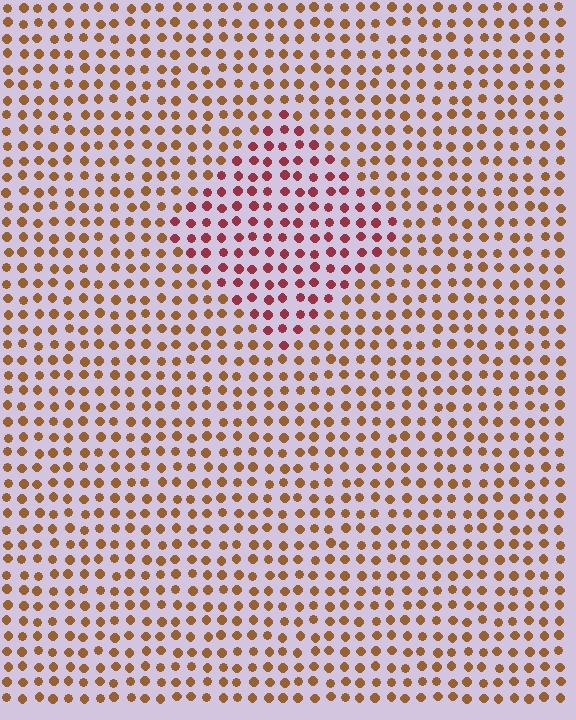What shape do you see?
I see a diamond.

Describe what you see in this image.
The image is filled with small brown elements in a uniform arrangement. A diamond-shaped region is visible where the elements are tinted to a slightly different hue, forming a subtle color boundary.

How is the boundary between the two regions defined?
The boundary is defined purely by a slight shift in hue (about 40 degrees). Spacing, size, and orientation are identical on both sides.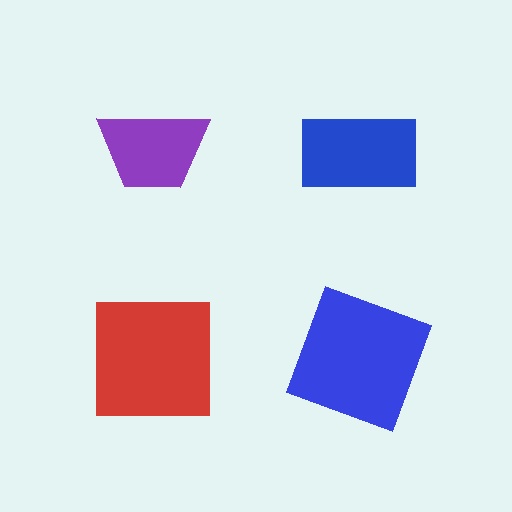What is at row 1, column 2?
A blue rectangle.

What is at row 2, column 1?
A red square.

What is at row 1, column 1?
A purple trapezoid.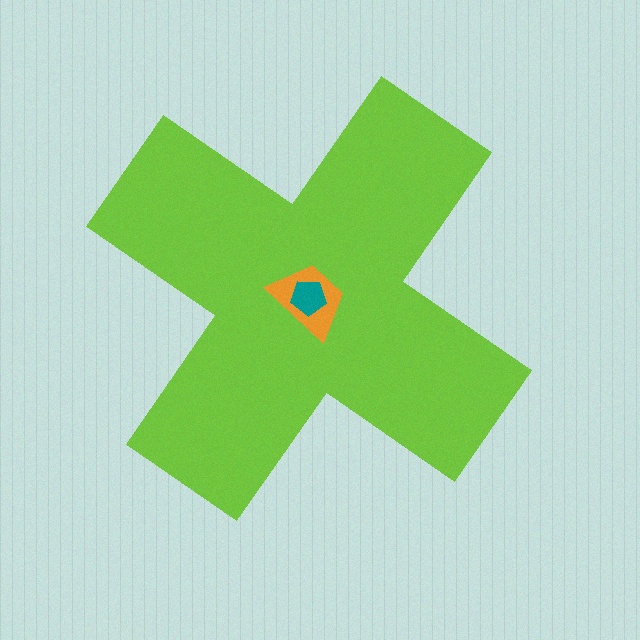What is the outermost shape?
The lime cross.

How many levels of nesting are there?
3.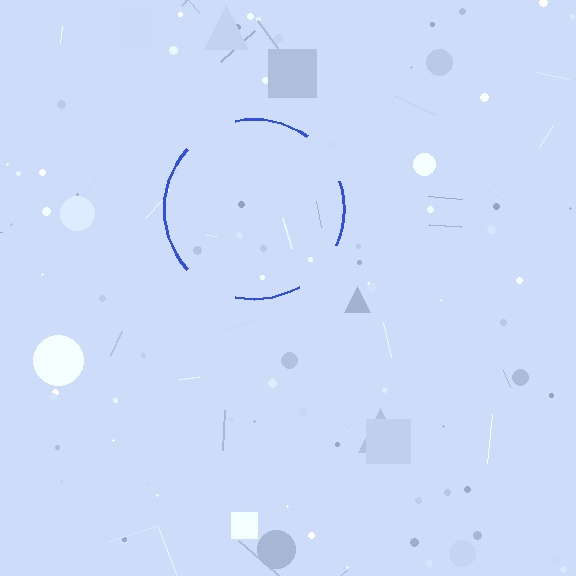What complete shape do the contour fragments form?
The contour fragments form a circle.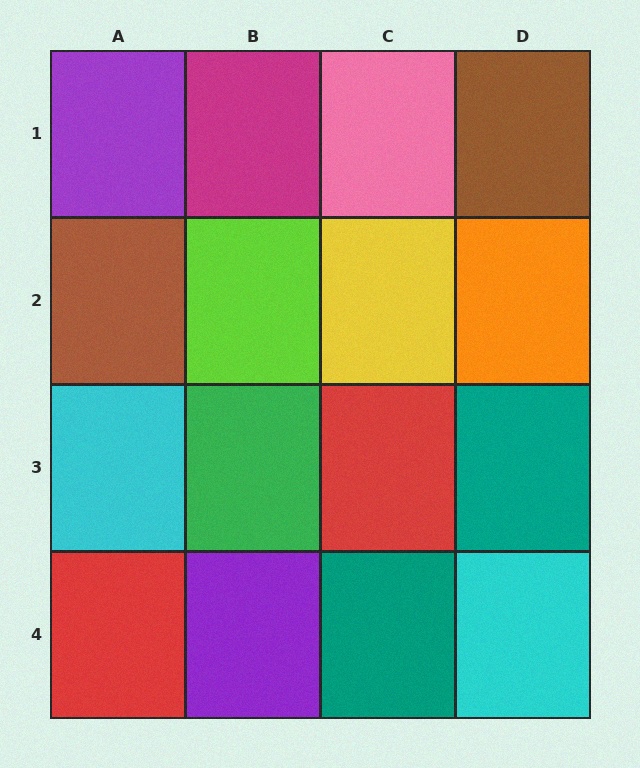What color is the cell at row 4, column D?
Cyan.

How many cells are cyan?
2 cells are cyan.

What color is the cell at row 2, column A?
Brown.